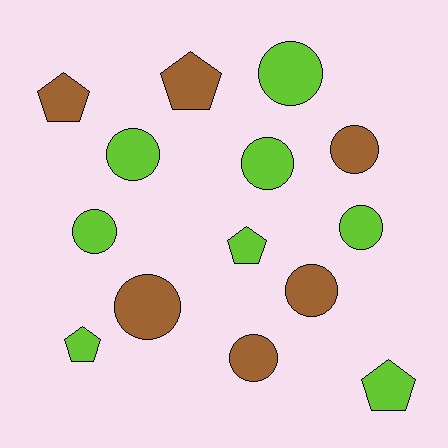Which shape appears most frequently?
Circle, with 9 objects.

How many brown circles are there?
There are 4 brown circles.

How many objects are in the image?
There are 14 objects.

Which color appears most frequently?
Lime, with 8 objects.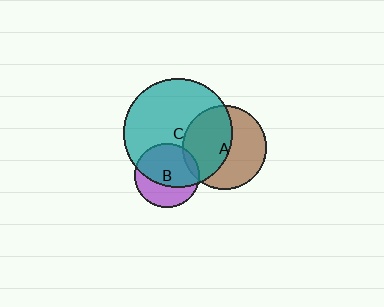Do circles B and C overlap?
Yes.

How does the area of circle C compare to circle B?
Approximately 2.8 times.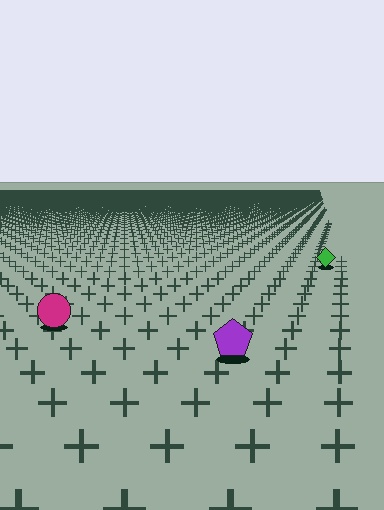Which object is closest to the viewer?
The purple pentagon is closest. The texture marks near it are larger and more spread out.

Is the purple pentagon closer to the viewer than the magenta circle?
Yes. The purple pentagon is closer — you can tell from the texture gradient: the ground texture is coarser near it.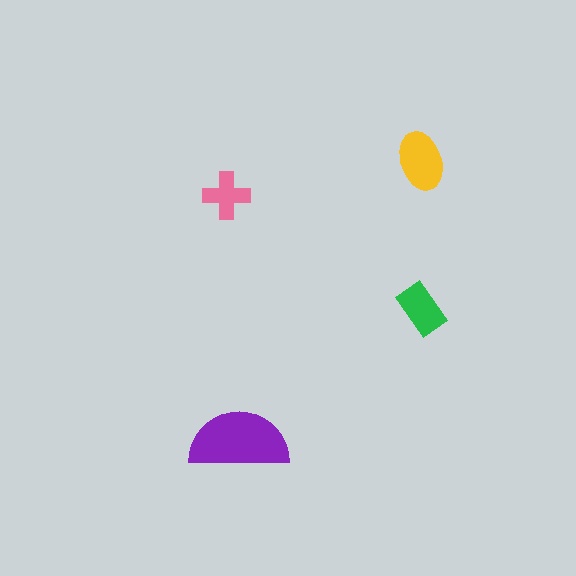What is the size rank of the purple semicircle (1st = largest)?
1st.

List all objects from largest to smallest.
The purple semicircle, the yellow ellipse, the green rectangle, the pink cross.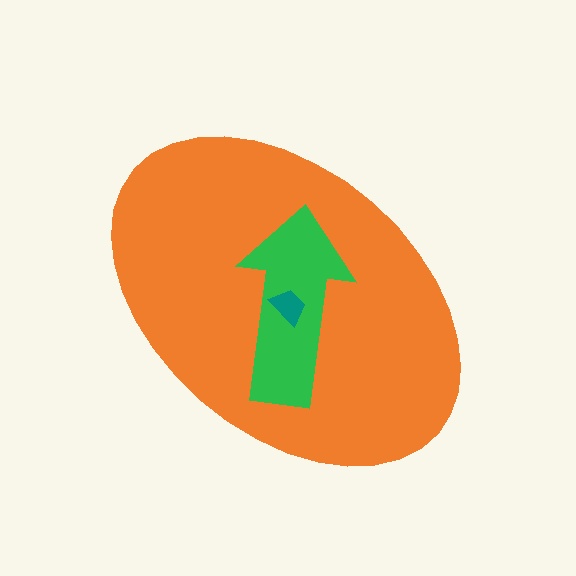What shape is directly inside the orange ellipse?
The green arrow.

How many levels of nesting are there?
3.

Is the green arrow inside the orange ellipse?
Yes.